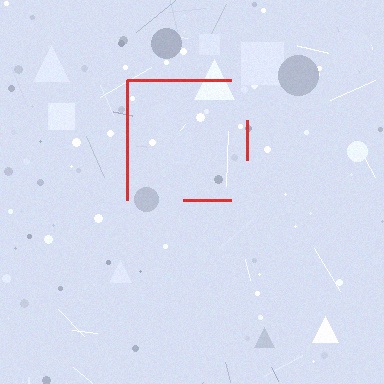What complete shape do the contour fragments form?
The contour fragments form a square.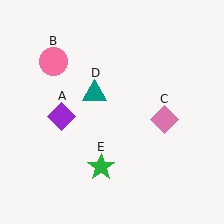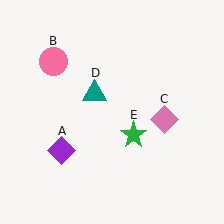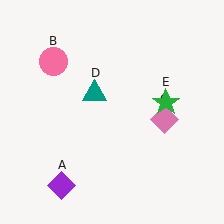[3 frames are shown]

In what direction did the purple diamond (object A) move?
The purple diamond (object A) moved down.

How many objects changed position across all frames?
2 objects changed position: purple diamond (object A), green star (object E).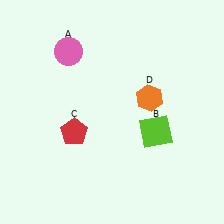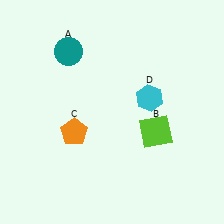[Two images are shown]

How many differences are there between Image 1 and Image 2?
There are 3 differences between the two images.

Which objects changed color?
A changed from pink to teal. C changed from red to orange. D changed from orange to cyan.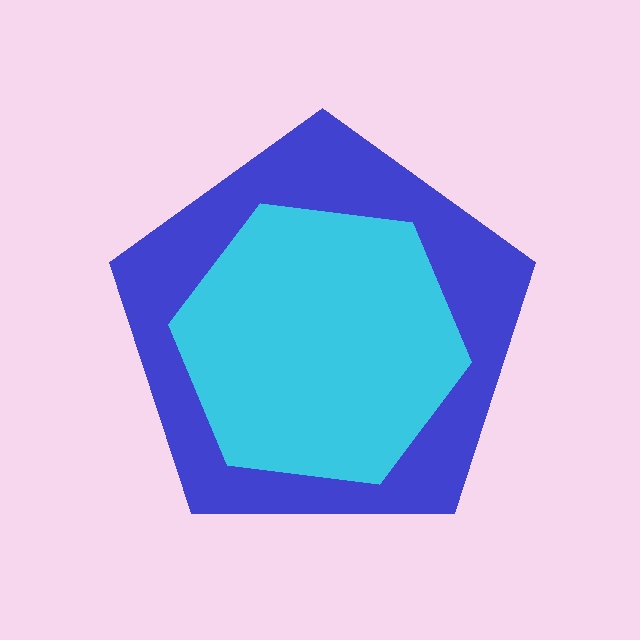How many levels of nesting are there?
2.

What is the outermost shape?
The blue pentagon.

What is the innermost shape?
The cyan hexagon.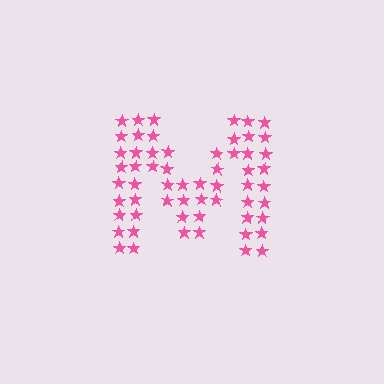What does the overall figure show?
The overall figure shows the letter M.